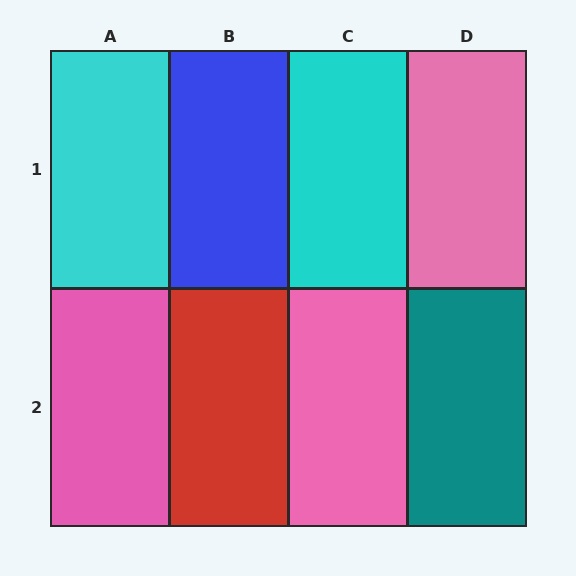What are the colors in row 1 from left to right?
Cyan, blue, cyan, pink.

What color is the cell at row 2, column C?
Pink.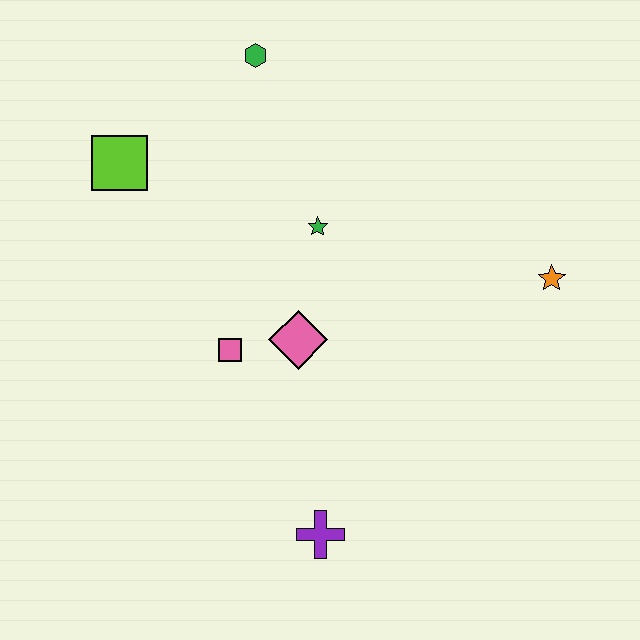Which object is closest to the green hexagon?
The lime square is closest to the green hexagon.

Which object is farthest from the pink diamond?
The green hexagon is farthest from the pink diamond.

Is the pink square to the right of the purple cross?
No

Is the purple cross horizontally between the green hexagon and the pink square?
No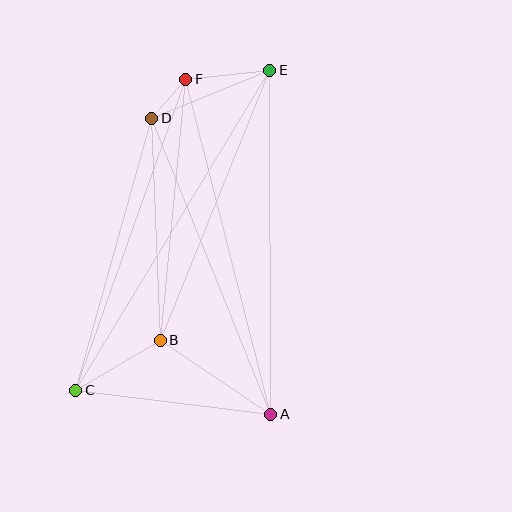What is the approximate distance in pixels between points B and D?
The distance between B and D is approximately 222 pixels.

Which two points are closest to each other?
Points D and F are closest to each other.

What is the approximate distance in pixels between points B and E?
The distance between B and E is approximately 291 pixels.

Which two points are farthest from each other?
Points C and E are farthest from each other.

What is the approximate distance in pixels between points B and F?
The distance between B and F is approximately 262 pixels.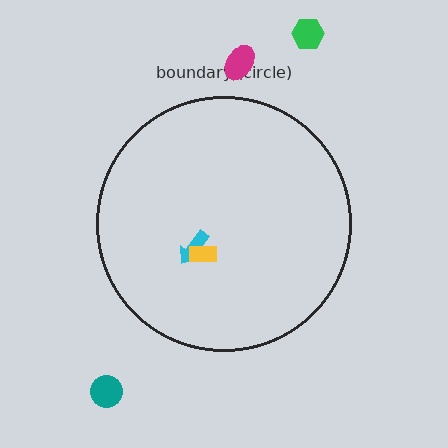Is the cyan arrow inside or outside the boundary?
Inside.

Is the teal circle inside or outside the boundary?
Outside.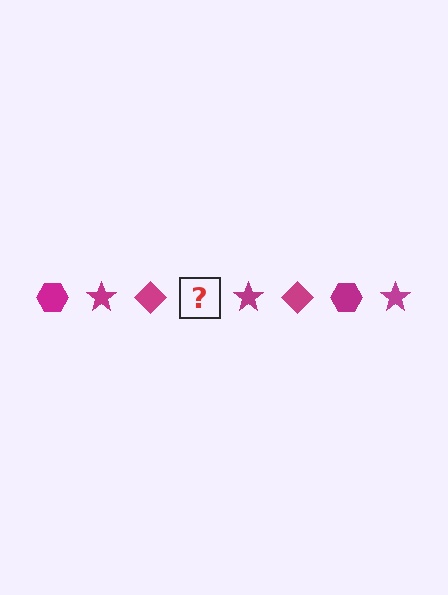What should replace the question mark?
The question mark should be replaced with a magenta hexagon.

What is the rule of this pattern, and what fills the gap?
The rule is that the pattern cycles through hexagon, star, diamond shapes in magenta. The gap should be filled with a magenta hexagon.